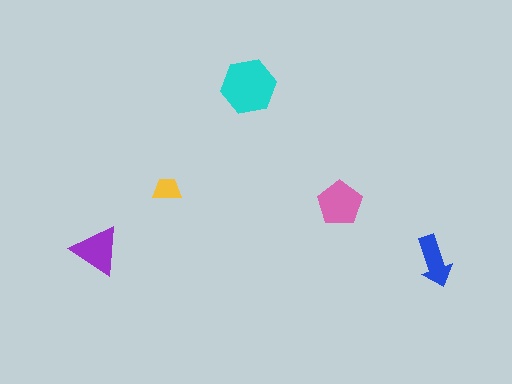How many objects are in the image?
There are 5 objects in the image.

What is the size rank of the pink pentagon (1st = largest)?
2nd.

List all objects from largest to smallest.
The cyan hexagon, the pink pentagon, the purple triangle, the blue arrow, the yellow trapezoid.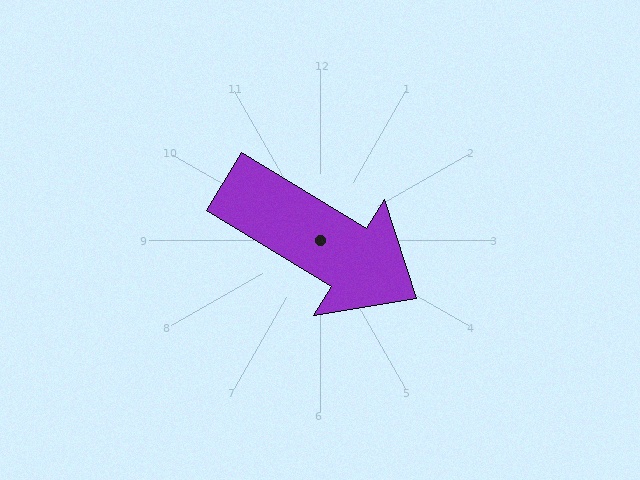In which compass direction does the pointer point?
Southeast.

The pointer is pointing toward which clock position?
Roughly 4 o'clock.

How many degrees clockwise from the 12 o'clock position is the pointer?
Approximately 121 degrees.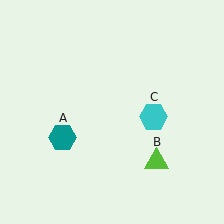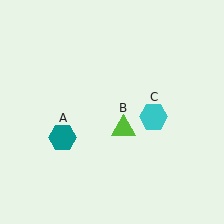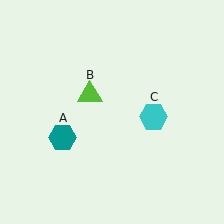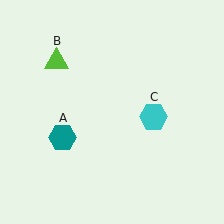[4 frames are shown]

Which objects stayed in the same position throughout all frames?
Teal hexagon (object A) and cyan hexagon (object C) remained stationary.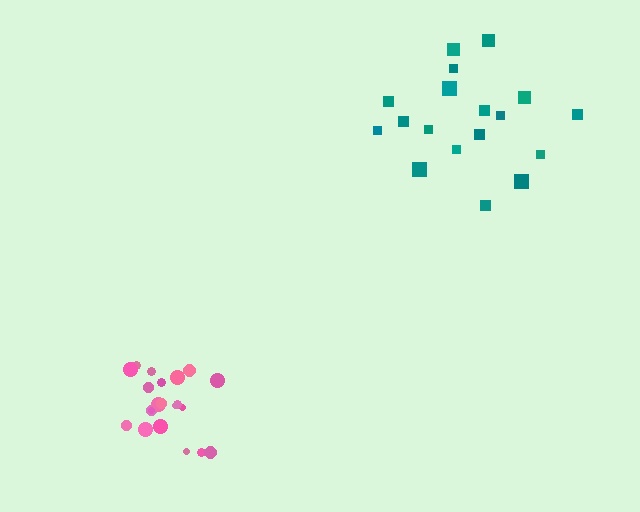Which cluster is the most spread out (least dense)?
Teal.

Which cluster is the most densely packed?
Pink.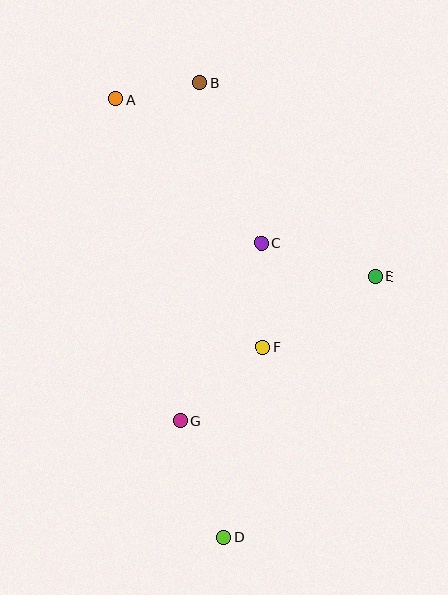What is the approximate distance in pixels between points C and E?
The distance between C and E is approximately 119 pixels.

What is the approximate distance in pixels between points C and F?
The distance between C and F is approximately 104 pixels.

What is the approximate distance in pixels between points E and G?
The distance between E and G is approximately 243 pixels.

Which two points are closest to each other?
Points A and B are closest to each other.